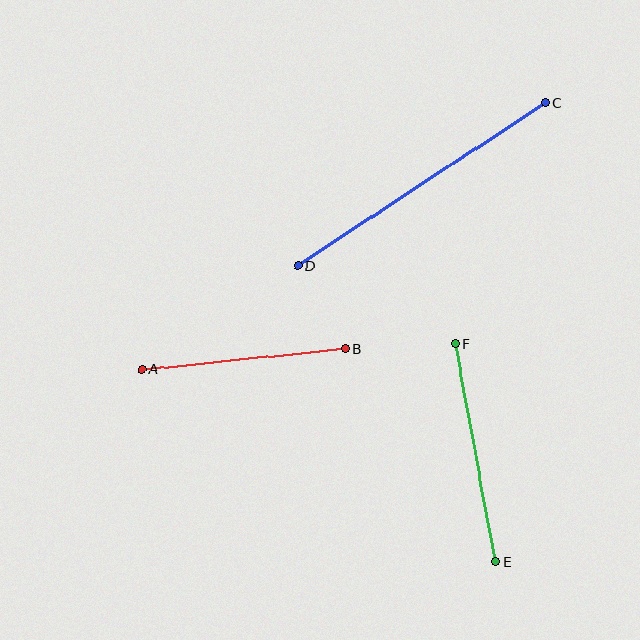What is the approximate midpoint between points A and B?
The midpoint is at approximately (243, 359) pixels.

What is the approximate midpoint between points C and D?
The midpoint is at approximately (422, 184) pixels.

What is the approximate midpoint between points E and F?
The midpoint is at approximately (475, 453) pixels.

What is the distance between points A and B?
The distance is approximately 204 pixels.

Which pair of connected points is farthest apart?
Points C and D are farthest apart.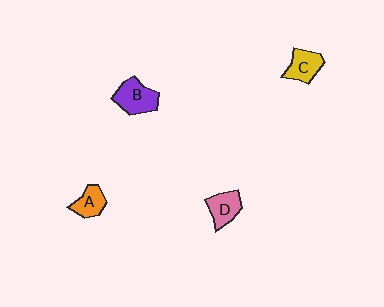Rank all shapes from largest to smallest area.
From largest to smallest: B (purple), C (yellow), D (pink), A (orange).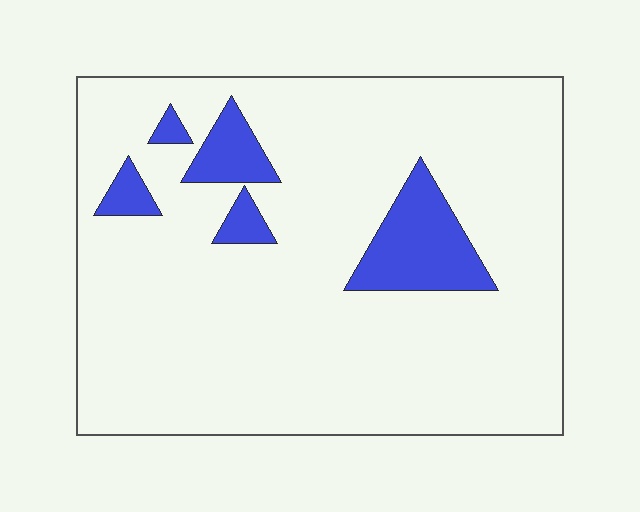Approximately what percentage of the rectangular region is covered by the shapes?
Approximately 10%.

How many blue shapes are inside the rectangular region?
5.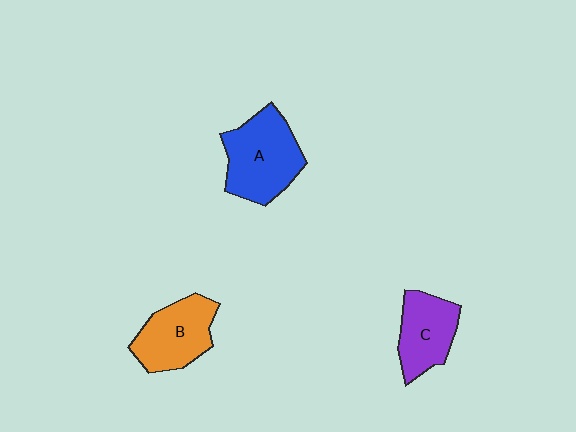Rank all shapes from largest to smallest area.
From largest to smallest: A (blue), B (orange), C (purple).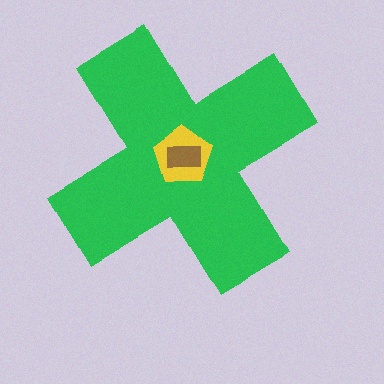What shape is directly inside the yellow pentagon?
The brown rectangle.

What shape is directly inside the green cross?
The yellow pentagon.